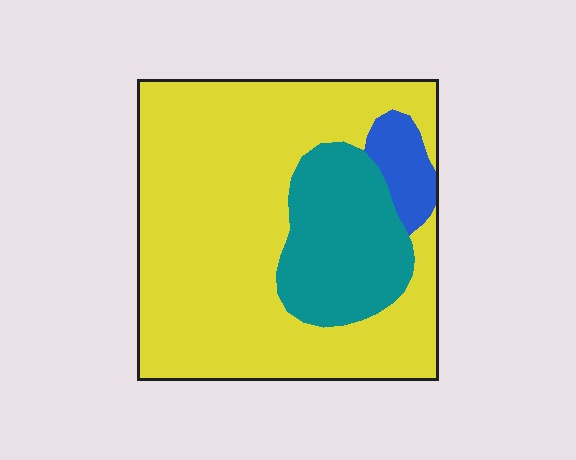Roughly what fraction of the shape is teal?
Teal takes up about one fifth (1/5) of the shape.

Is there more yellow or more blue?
Yellow.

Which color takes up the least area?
Blue, at roughly 5%.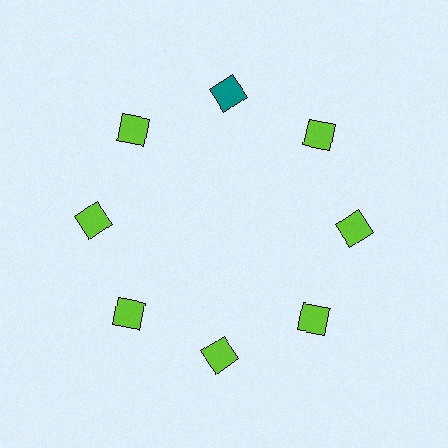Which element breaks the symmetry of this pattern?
The teal square at roughly the 12 o'clock position breaks the symmetry. All other shapes are lime squares.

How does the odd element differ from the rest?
It has a different color: teal instead of lime.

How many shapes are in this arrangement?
There are 8 shapes arranged in a ring pattern.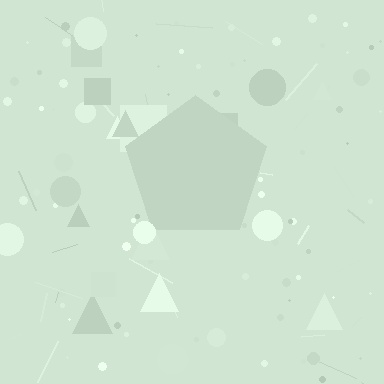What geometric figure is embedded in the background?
A pentagon is embedded in the background.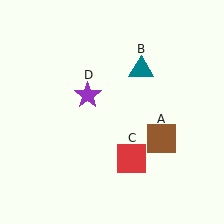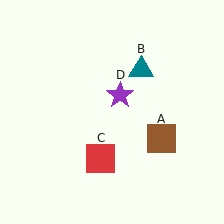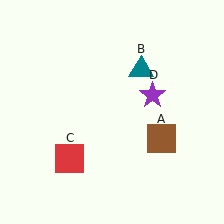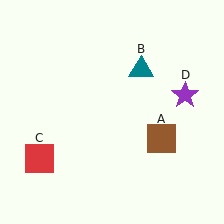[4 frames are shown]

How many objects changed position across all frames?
2 objects changed position: red square (object C), purple star (object D).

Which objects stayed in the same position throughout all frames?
Brown square (object A) and teal triangle (object B) remained stationary.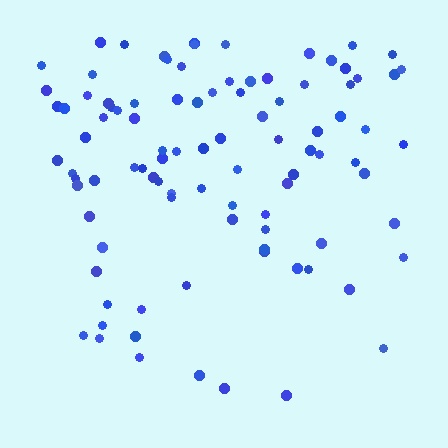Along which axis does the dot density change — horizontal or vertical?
Vertical.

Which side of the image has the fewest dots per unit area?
The bottom.